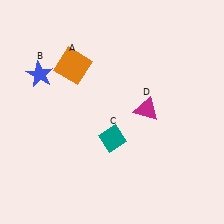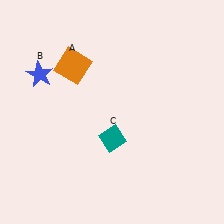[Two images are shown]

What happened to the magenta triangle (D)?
The magenta triangle (D) was removed in Image 2. It was in the top-right area of Image 1.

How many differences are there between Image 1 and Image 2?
There is 1 difference between the two images.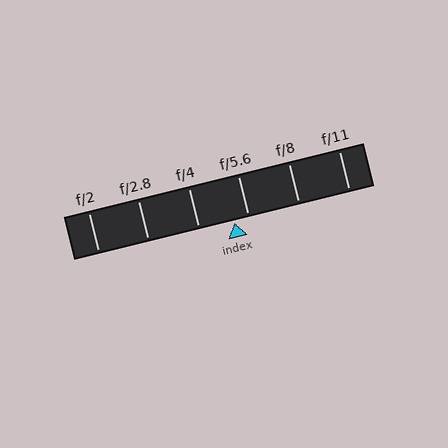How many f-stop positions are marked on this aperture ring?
There are 6 f-stop positions marked.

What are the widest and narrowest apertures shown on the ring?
The widest aperture shown is f/2 and the narrowest is f/11.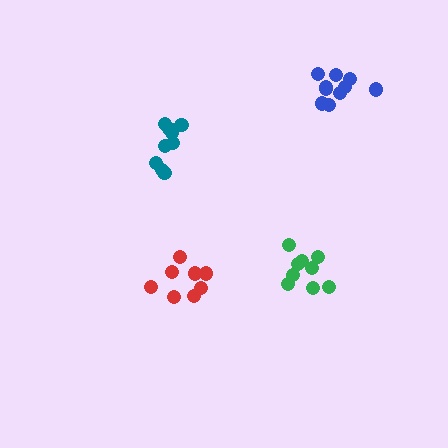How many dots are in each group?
Group 1: 9 dots, Group 2: 8 dots, Group 3: 10 dots, Group 4: 9 dots (36 total).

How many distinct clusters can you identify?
There are 4 distinct clusters.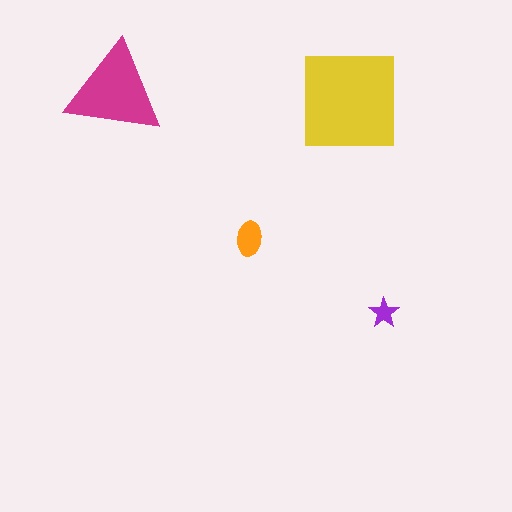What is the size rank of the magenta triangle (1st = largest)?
2nd.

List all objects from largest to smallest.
The yellow square, the magenta triangle, the orange ellipse, the purple star.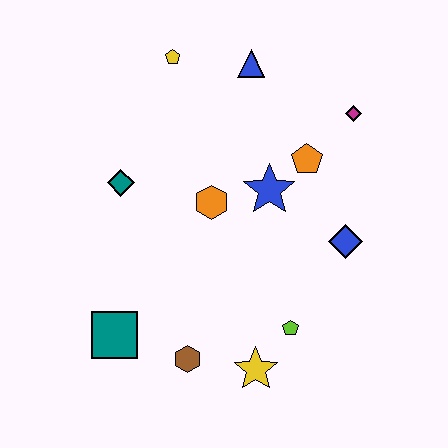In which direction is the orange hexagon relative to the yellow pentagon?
The orange hexagon is below the yellow pentagon.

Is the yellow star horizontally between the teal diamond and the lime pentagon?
Yes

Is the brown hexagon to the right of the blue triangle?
No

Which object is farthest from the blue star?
The teal square is farthest from the blue star.